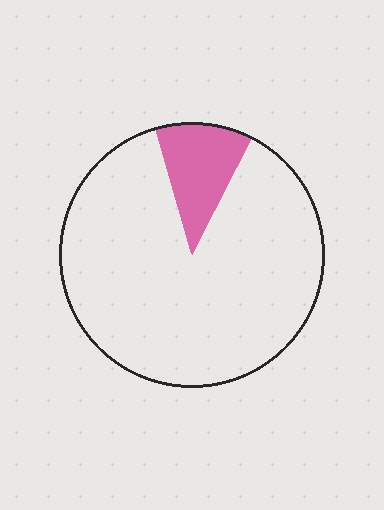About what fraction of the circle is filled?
About one eighth (1/8).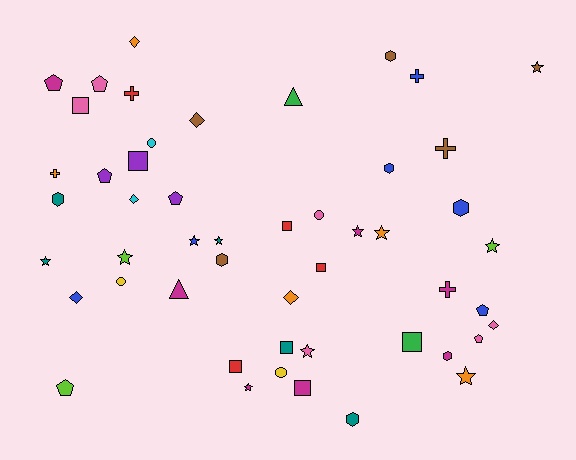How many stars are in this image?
There are 11 stars.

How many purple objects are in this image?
There are 3 purple objects.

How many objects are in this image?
There are 50 objects.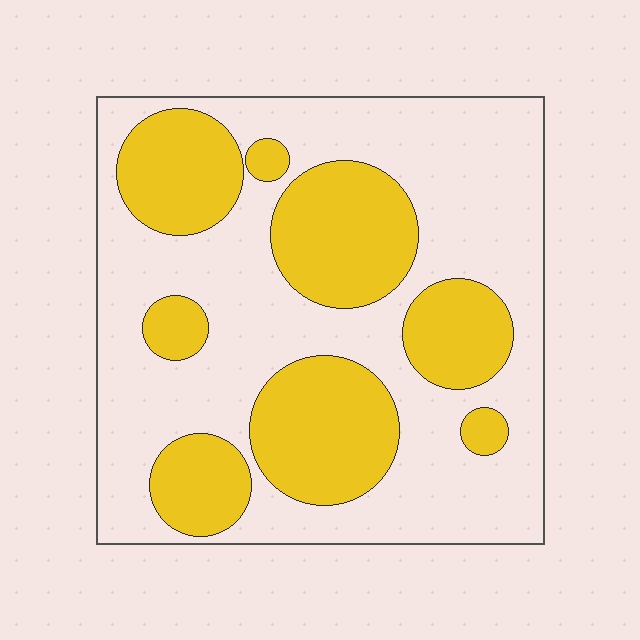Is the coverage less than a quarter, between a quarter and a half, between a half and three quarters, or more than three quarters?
Between a quarter and a half.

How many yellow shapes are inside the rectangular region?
8.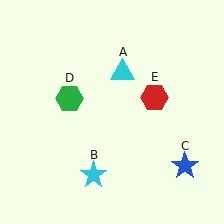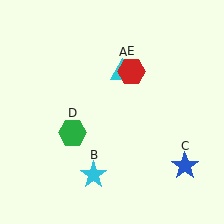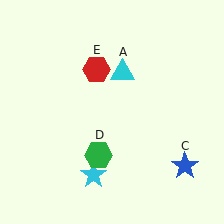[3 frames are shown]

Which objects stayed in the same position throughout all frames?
Cyan triangle (object A) and cyan star (object B) and blue star (object C) remained stationary.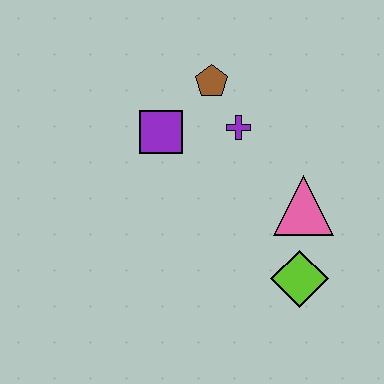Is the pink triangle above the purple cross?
No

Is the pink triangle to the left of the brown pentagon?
No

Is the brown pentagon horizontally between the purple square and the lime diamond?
Yes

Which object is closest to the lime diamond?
The pink triangle is closest to the lime diamond.